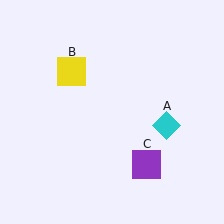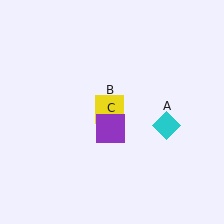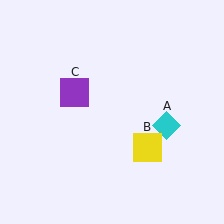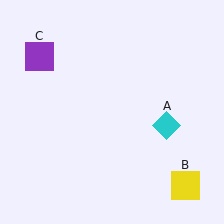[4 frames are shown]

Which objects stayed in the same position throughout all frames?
Cyan diamond (object A) remained stationary.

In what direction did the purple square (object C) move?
The purple square (object C) moved up and to the left.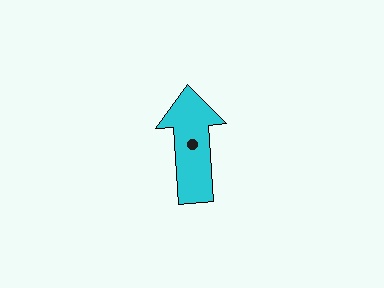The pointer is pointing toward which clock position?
Roughly 12 o'clock.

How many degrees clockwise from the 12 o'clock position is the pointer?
Approximately 356 degrees.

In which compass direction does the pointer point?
North.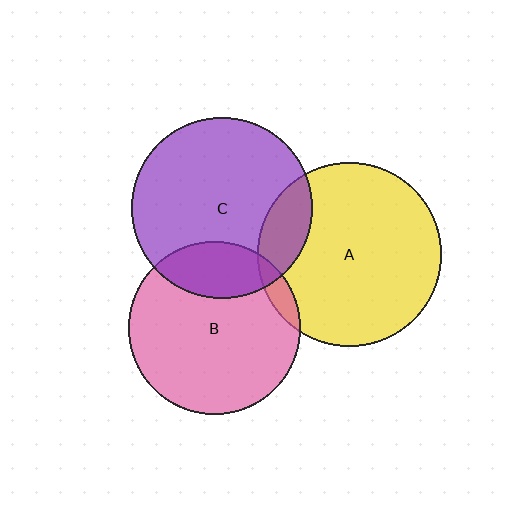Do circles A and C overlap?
Yes.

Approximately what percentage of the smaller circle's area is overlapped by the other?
Approximately 15%.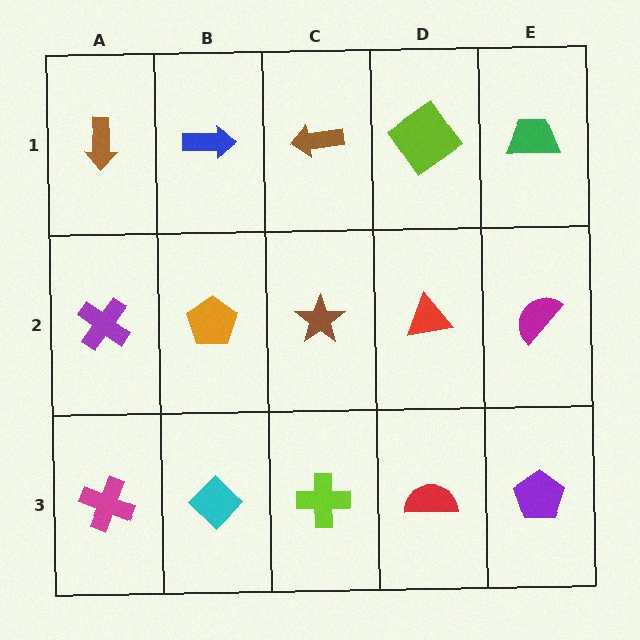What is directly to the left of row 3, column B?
A magenta cross.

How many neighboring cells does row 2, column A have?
3.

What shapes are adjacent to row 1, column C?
A brown star (row 2, column C), a blue arrow (row 1, column B), a lime diamond (row 1, column D).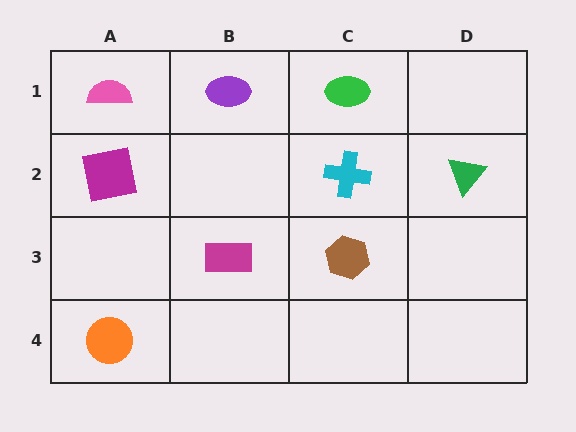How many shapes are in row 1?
3 shapes.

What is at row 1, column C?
A green ellipse.